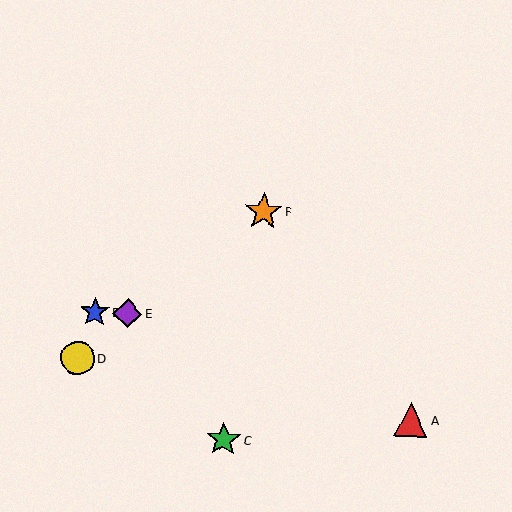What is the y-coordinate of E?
Object E is at y≈314.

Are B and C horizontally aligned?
No, B is at y≈312 and C is at y≈440.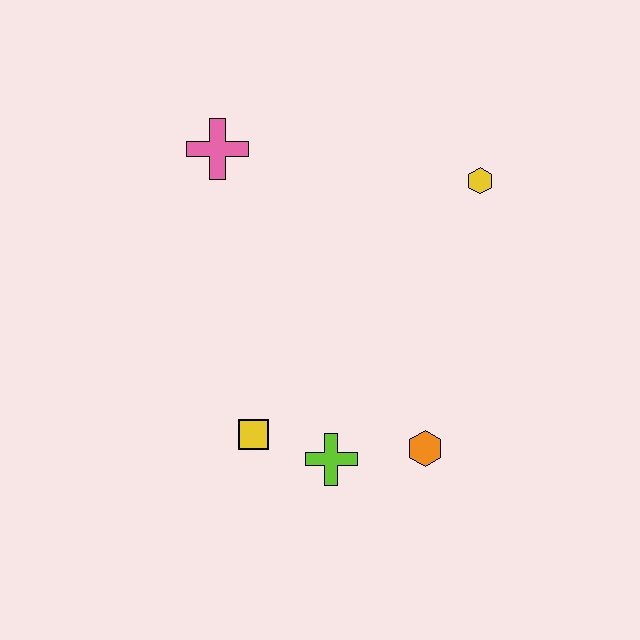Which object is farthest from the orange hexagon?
The pink cross is farthest from the orange hexagon.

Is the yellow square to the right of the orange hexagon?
No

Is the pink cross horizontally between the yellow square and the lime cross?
No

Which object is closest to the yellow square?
The lime cross is closest to the yellow square.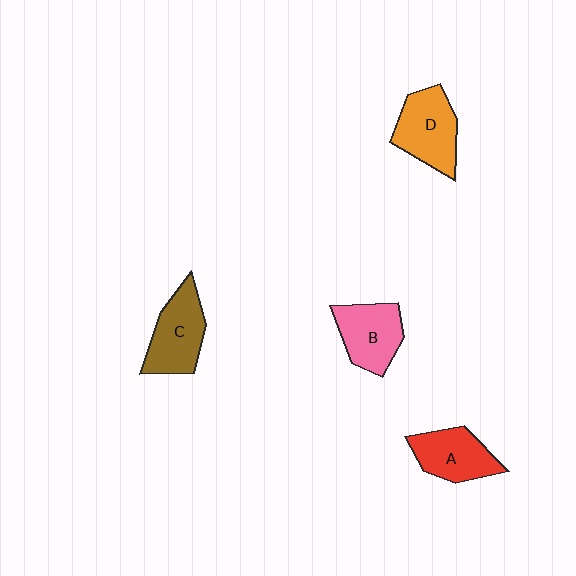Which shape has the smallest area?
Shape A (red).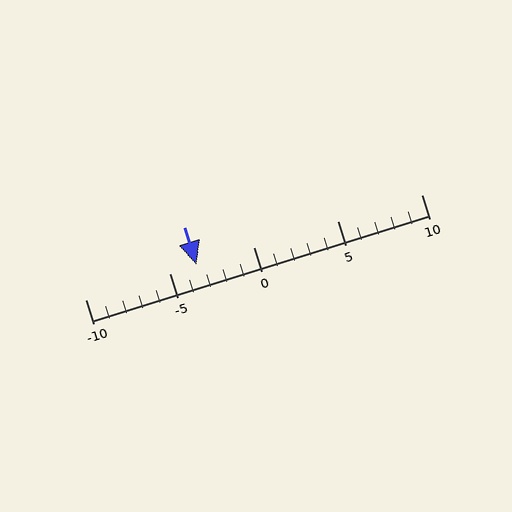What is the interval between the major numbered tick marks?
The major tick marks are spaced 5 units apart.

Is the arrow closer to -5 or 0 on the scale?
The arrow is closer to -5.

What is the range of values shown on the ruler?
The ruler shows values from -10 to 10.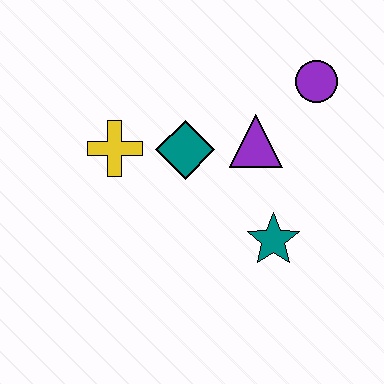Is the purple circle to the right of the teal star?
Yes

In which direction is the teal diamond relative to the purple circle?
The teal diamond is to the left of the purple circle.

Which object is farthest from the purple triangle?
The yellow cross is farthest from the purple triangle.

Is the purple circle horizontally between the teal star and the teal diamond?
No